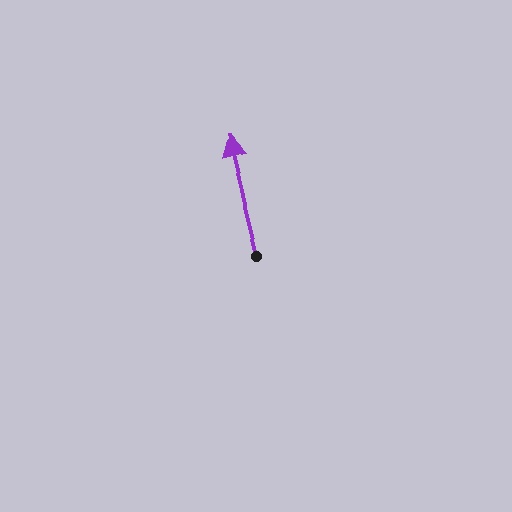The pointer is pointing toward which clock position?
Roughly 12 o'clock.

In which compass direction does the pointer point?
North.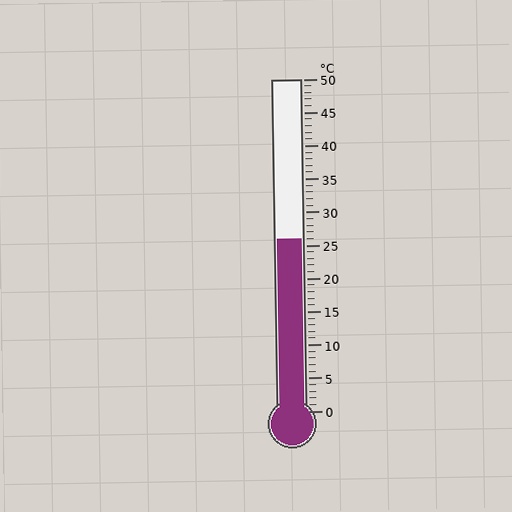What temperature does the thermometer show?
The thermometer shows approximately 26°C.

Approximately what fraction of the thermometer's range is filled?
The thermometer is filled to approximately 50% of its range.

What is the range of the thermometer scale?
The thermometer scale ranges from 0°C to 50°C.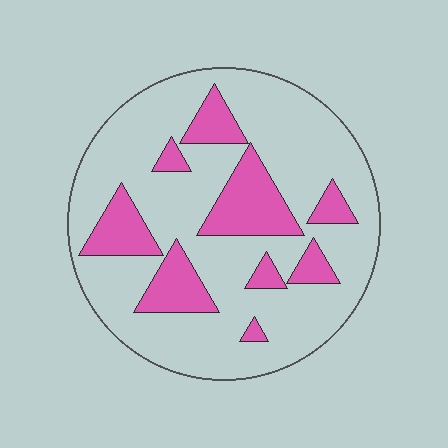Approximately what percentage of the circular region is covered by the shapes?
Approximately 25%.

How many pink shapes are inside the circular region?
9.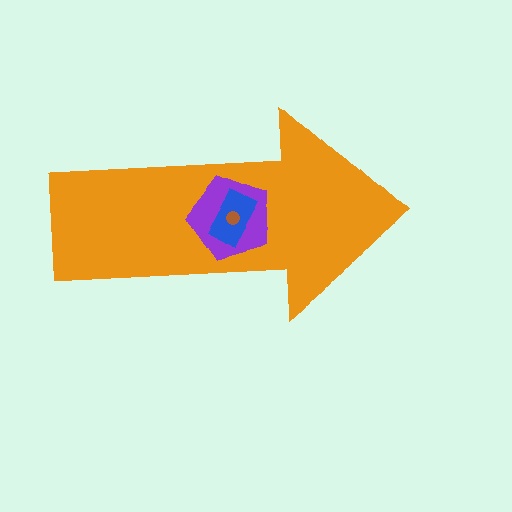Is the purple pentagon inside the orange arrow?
Yes.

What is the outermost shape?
The orange arrow.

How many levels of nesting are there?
4.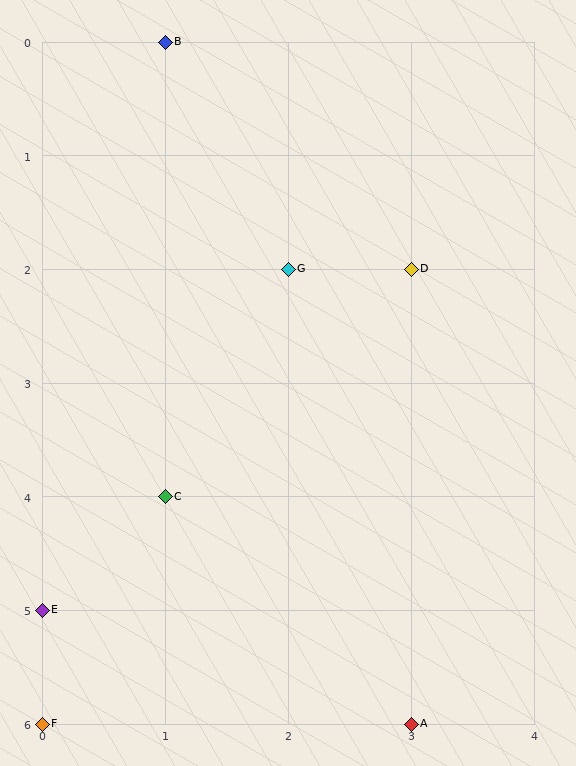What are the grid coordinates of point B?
Point B is at grid coordinates (1, 0).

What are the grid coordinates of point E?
Point E is at grid coordinates (0, 5).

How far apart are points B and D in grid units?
Points B and D are 2 columns and 2 rows apart (about 2.8 grid units diagonally).